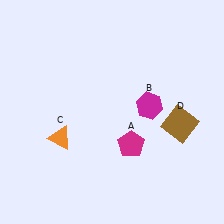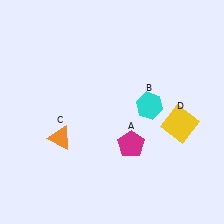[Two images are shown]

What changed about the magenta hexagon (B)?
In Image 1, B is magenta. In Image 2, it changed to cyan.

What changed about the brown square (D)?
In Image 1, D is brown. In Image 2, it changed to yellow.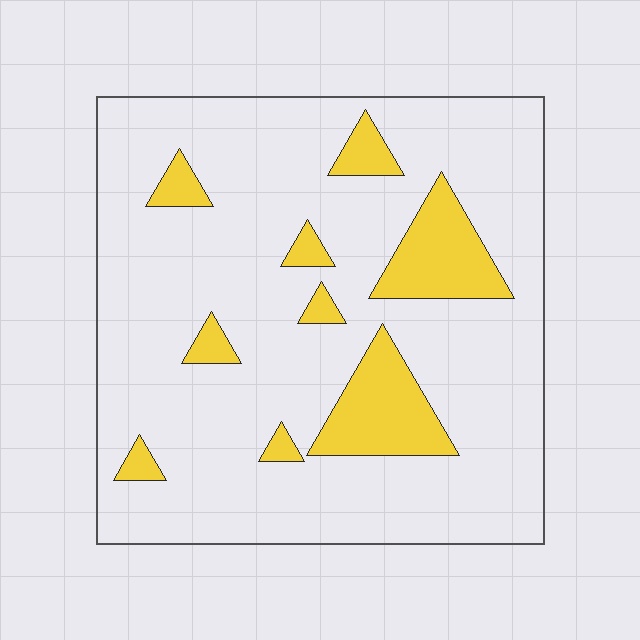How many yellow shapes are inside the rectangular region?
9.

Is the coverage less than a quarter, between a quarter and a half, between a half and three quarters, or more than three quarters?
Less than a quarter.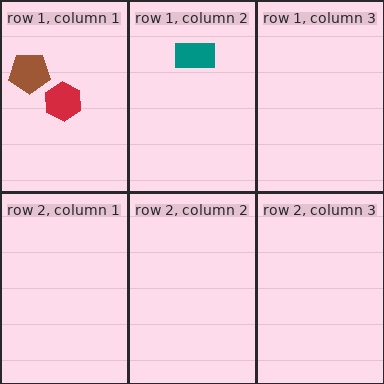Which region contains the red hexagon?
The row 1, column 1 region.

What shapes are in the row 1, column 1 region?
The brown pentagon, the red hexagon.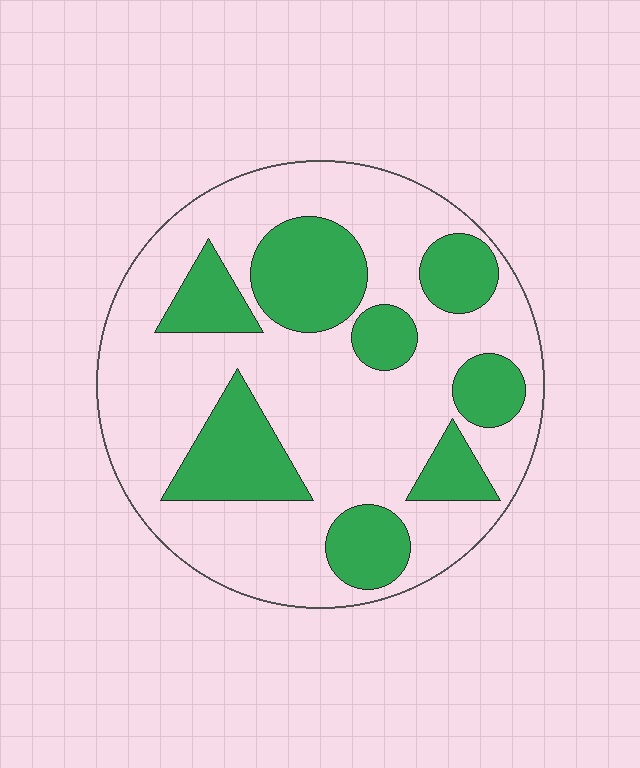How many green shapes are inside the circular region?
8.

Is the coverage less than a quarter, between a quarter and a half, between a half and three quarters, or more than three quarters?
Between a quarter and a half.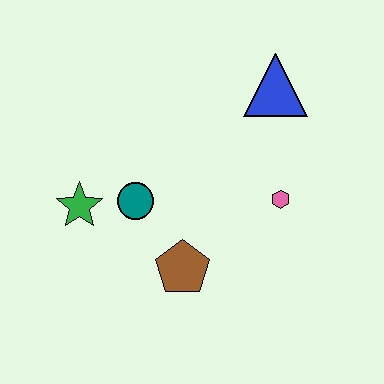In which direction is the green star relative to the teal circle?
The green star is to the left of the teal circle.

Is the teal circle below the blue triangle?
Yes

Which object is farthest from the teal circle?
The blue triangle is farthest from the teal circle.